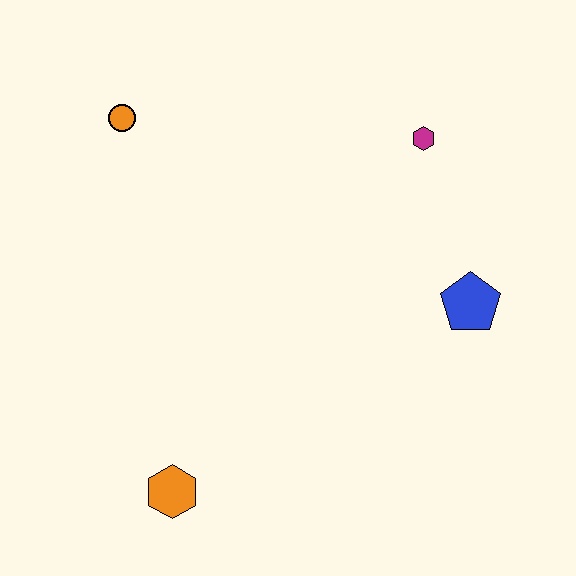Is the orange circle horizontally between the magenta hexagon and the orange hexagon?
No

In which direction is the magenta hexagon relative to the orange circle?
The magenta hexagon is to the right of the orange circle.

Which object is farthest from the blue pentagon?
The orange circle is farthest from the blue pentagon.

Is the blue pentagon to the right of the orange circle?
Yes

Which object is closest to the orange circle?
The magenta hexagon is closest to the orange circle.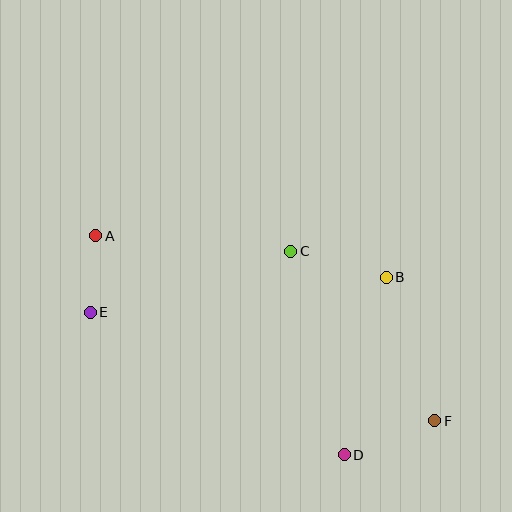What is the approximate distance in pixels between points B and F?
The distance between B and F is approximately 152 pixels.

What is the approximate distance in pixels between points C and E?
The distance between C and E is approximately 210 pixels.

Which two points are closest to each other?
Points A and E are closest to each other.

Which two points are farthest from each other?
Points A and F are farthest from each other.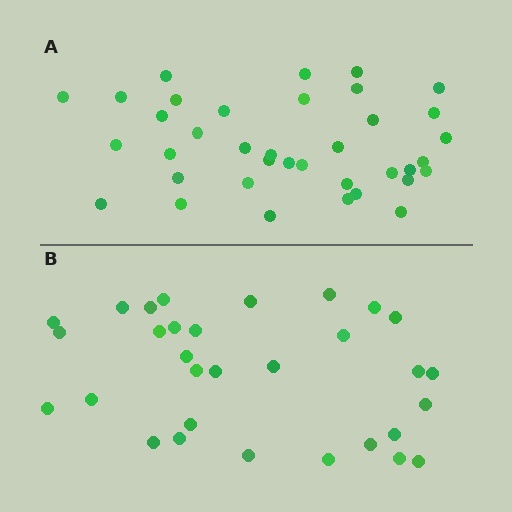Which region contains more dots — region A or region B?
Region A (the top region) has more dots.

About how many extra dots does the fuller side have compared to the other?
Region A has about 6 more dots than region B.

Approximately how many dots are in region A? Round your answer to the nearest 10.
About 40 dots. (The exact count is 37, which rounds to 40.)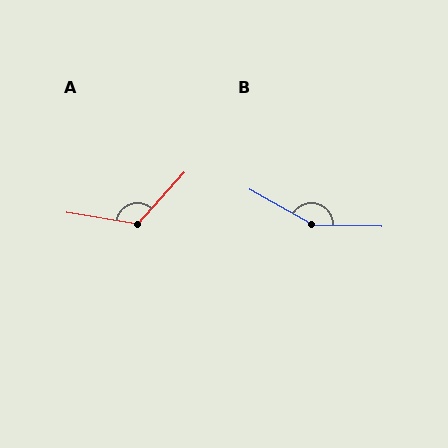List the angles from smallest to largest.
A (122°), B (152°).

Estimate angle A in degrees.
Approximately 122 degrees.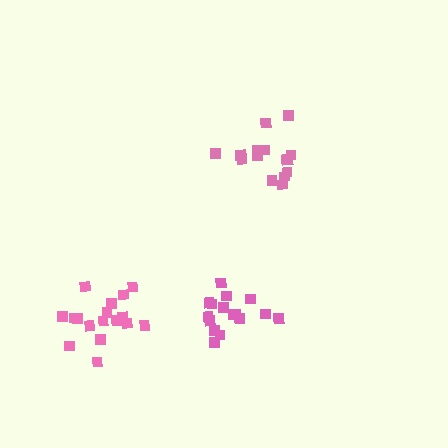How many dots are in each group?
Group 1: 17 dots, Group 2: 15 dots, Group 3: 16 dots (48 total).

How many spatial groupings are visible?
There are 3 spatial groupings.